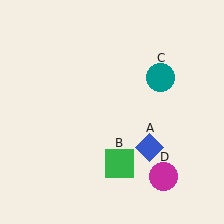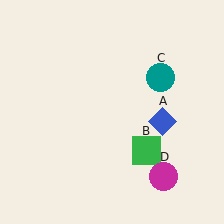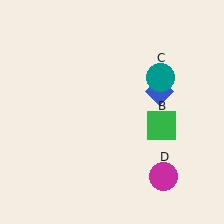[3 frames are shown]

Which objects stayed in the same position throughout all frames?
Teal circle (object C) and magenta circle (object D) remained stationary.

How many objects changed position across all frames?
2 objects changed position: blue diamond (object A), green square (object B).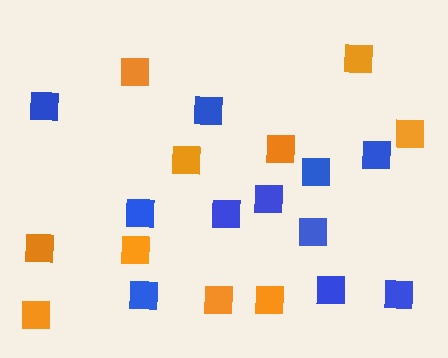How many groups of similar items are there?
There are 2 groups: one group of blue squares (11) and one group of orange squares (10).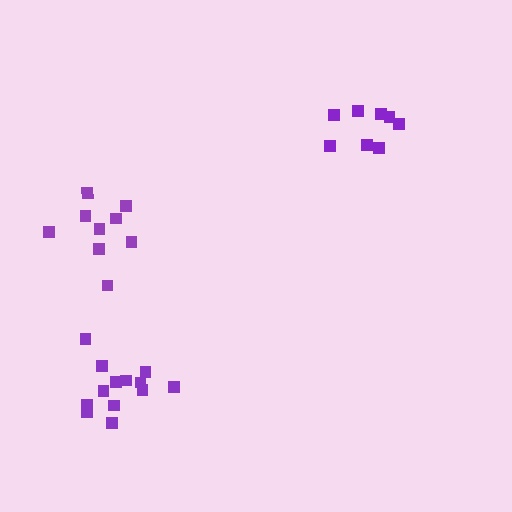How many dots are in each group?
Group 1: 8 dots, Group 2: 9 dots, Group 3: 13 dots (30 total).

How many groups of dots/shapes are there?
There are 3 groups.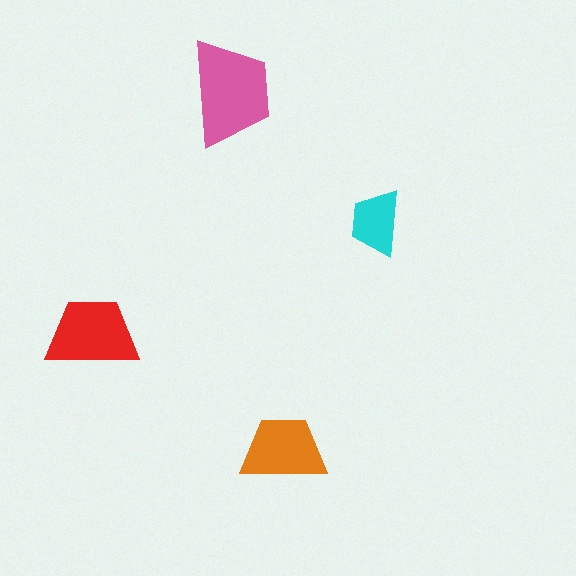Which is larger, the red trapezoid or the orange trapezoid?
The red one.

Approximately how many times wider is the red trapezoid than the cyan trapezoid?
About 1.5 times wider.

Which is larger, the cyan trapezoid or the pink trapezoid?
The pink one.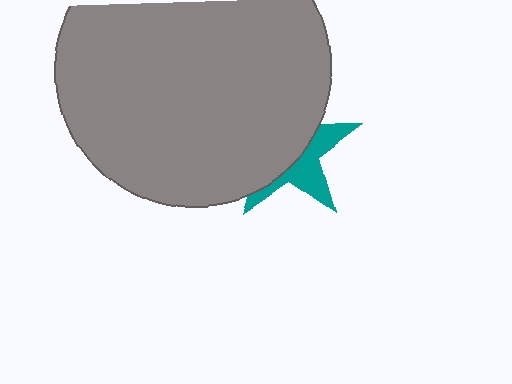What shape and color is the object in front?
The object in front is a gray circle.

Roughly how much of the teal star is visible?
A small part of it is visible (roughly 38%).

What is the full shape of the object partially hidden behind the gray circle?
The partially hidden object is a teal star.